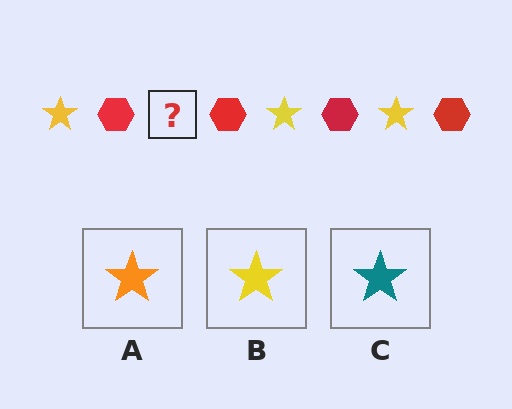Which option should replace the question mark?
Option B.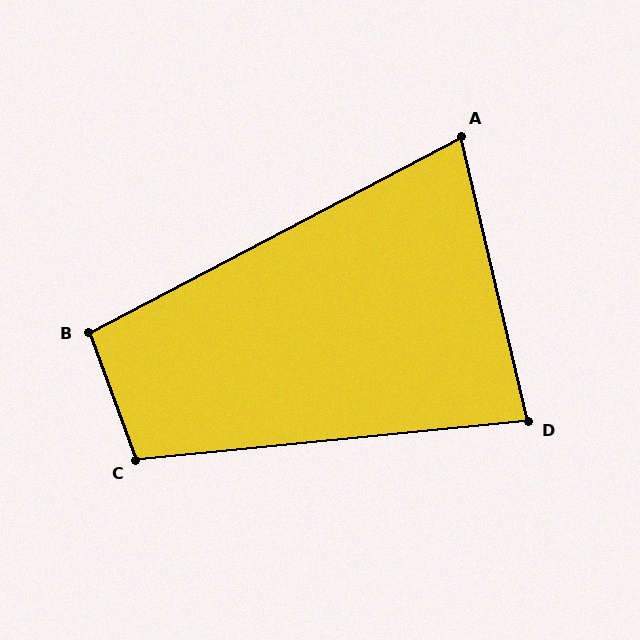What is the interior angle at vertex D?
Approximately 83 degrees (acute).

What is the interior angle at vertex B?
Approximately 97 degrees (obtuse).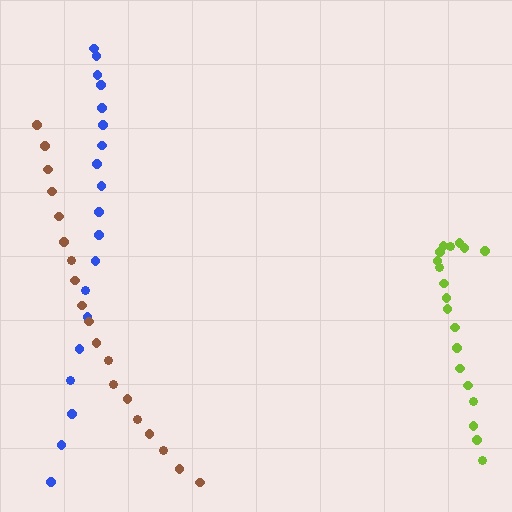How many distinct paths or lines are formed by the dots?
There are 3 distinct paths.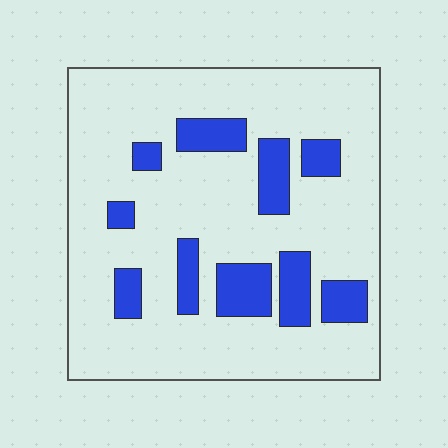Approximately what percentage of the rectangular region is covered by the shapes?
Approximately 20%.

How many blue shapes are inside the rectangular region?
10.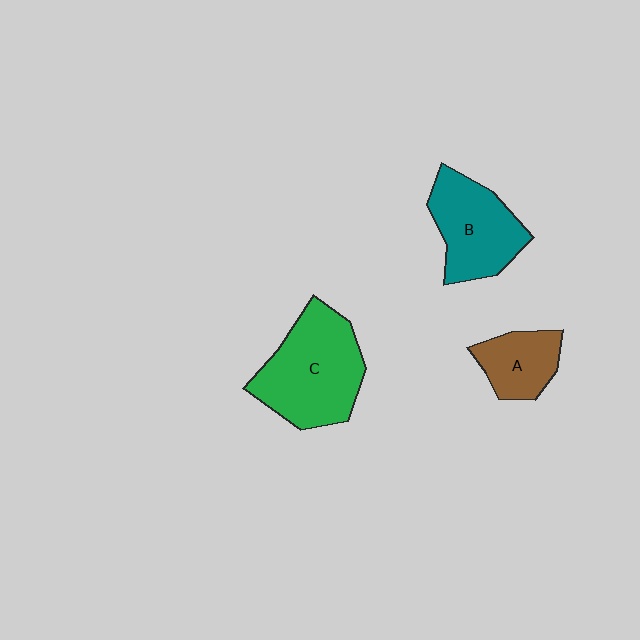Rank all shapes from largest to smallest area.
From largest to smallest: C (green), B (teal), A (brown).